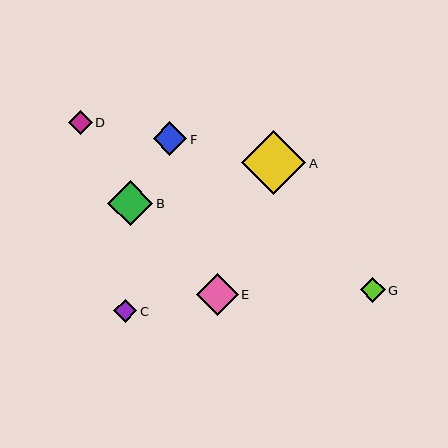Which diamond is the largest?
Diamond A is the largest with a size of approximately 64 pixels.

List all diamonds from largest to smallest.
From largest to smallest: A, B, E, F, G, D, C.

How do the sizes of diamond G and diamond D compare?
Diamond G and diamond D are approximately the same size.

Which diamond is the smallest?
Diamond C is the smallest with a size of approximately 23 pixels.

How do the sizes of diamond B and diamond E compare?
Diamond B and diamond E are approximately the same size.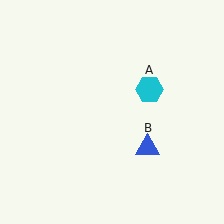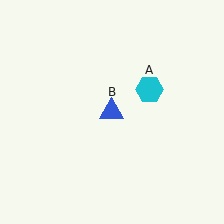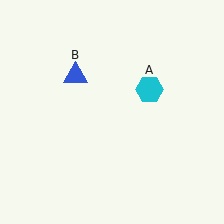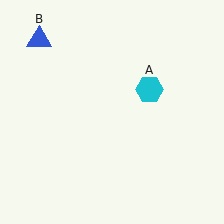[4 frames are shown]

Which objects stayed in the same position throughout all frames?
Cyan hexagon (object A) remained stationary.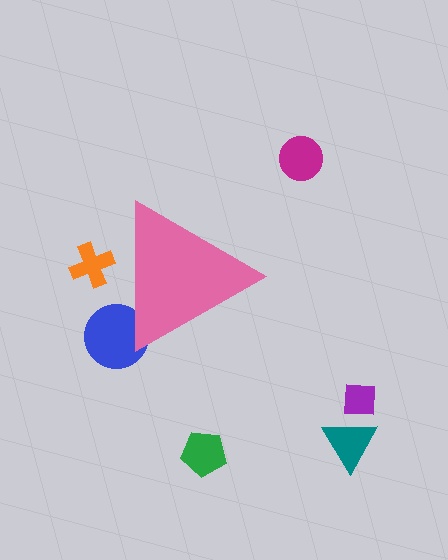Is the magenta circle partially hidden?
No, the magenta circle is fully visible.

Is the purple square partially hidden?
No, the purple square is fully visible.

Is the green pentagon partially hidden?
No, the green pentagon is fully visible.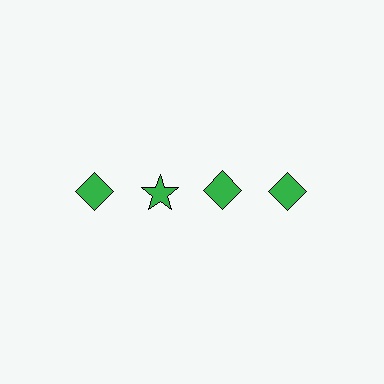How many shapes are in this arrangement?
There are 4 shapes arranged in a grid pattern.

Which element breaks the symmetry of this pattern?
The green star in the top row, second from left column breaks the symmetry. All other shapes are green diamonds.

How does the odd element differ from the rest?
It has a different shape: star instead of diamond.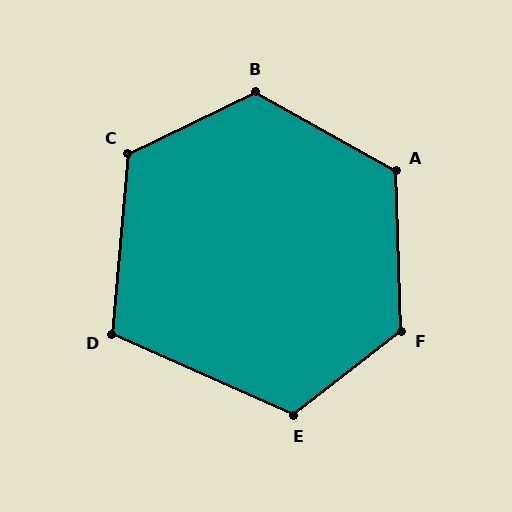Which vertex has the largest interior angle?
F, at approximately 126 degrees.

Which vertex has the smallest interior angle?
D, at approximately 109 degrees.